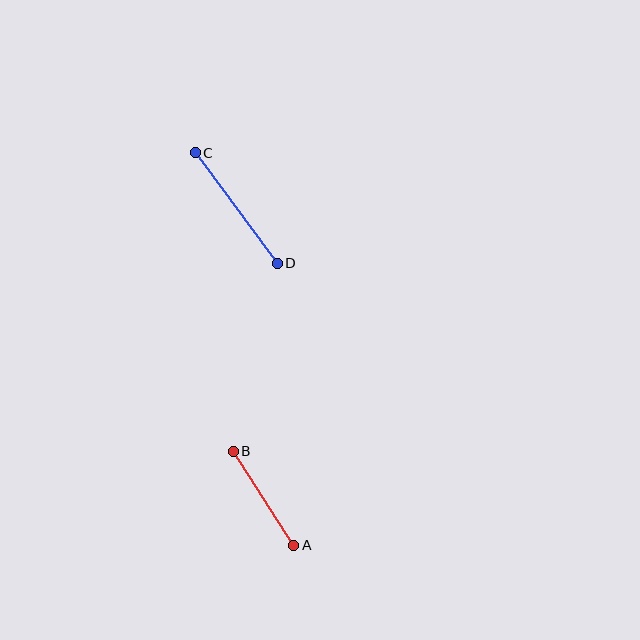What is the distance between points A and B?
The distance is approximately 112 pixels.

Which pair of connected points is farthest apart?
Points C and D are farthest apart.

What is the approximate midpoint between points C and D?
The midpoint is at approximately (236, 208) pixels.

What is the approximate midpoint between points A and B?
The midpoint is at approximately (264, 498) pixels.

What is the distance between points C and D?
The distance is approximately 138 pixels.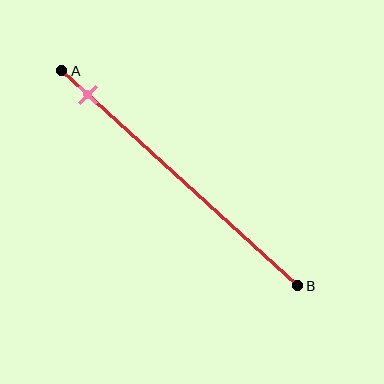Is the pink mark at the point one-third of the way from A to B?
No, the mark is at about 10% from A, not at the 33% one-third point.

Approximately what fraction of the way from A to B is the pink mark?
The pink mark is approximately 10% of the way from A to B.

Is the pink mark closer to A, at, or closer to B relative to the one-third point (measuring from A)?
The pink mark is closer to point A than the one-third point of segment AB.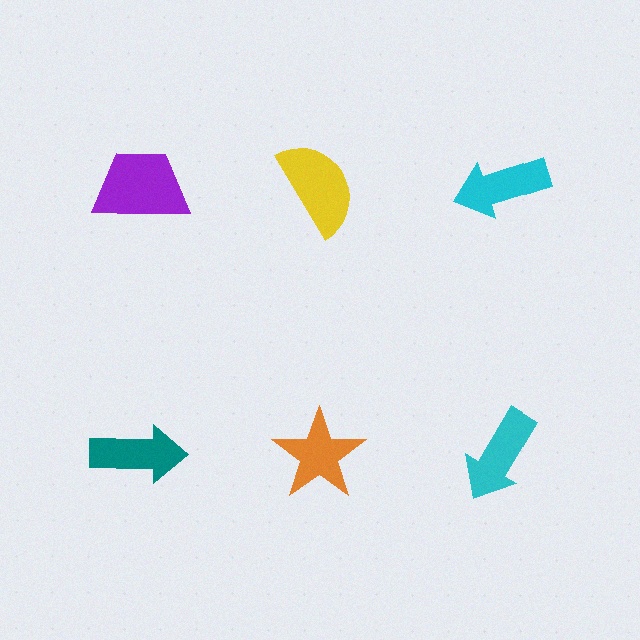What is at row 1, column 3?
A cyan arrow.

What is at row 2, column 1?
A teal arrow.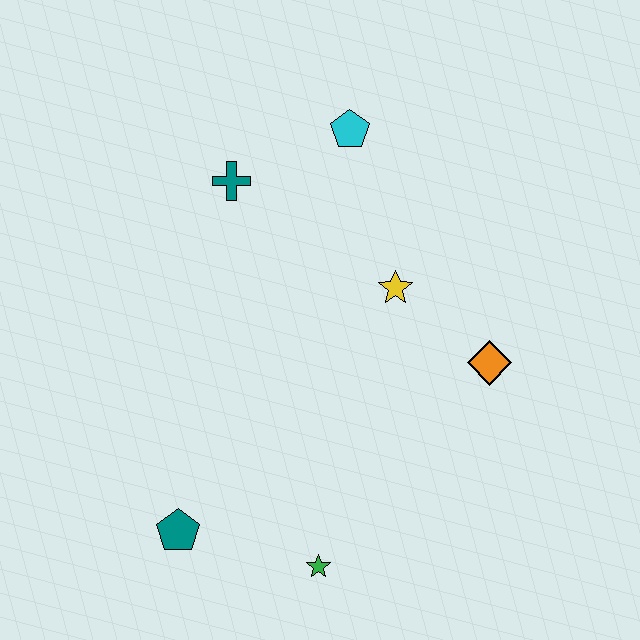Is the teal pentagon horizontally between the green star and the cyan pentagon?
No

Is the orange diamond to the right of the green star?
Yes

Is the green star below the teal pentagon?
Yes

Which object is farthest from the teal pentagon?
The cyan pentagon is farthest from the teal pentagon.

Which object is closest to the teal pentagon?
The green star is closest to the teal pentagon.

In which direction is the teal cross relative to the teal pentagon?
The teal cross is above the teal pentagon.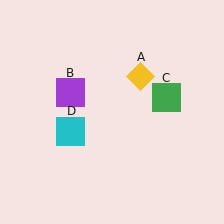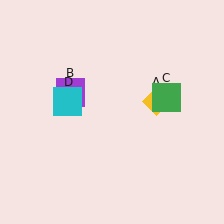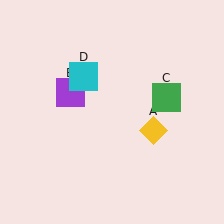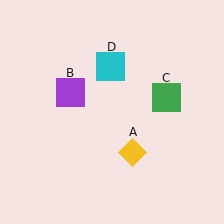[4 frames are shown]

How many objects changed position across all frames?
2 objects changed position: yellow diamond (object A), cyan square (object D).